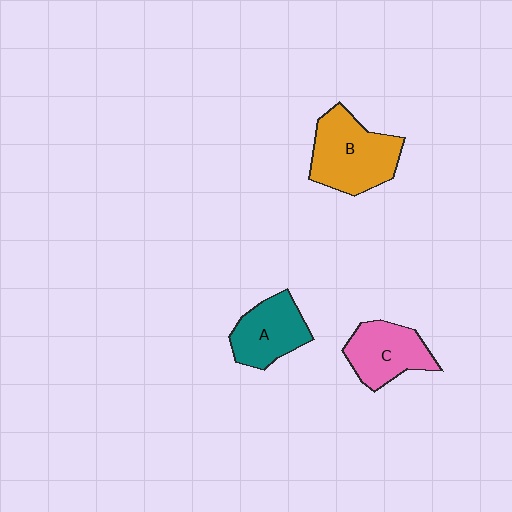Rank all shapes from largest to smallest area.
From largest to smallest: B (orange), C (pink), A (teal).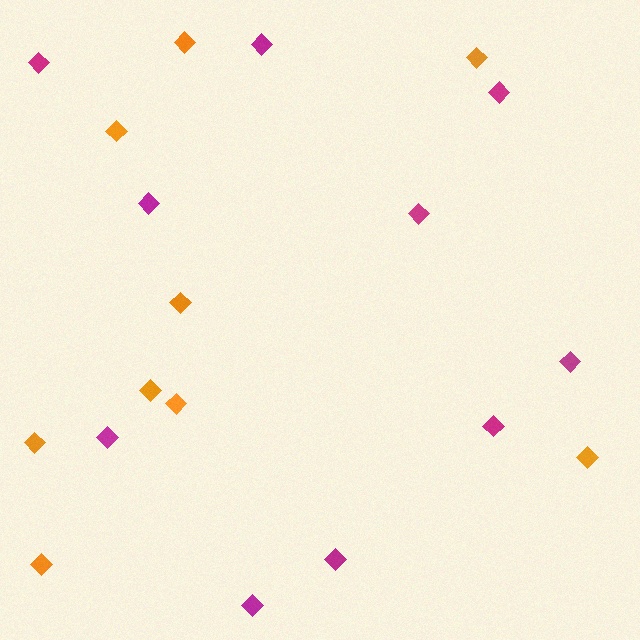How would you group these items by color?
There are 2 groups: one group of magenta diamonds (10) and one group of orange diamonds (9).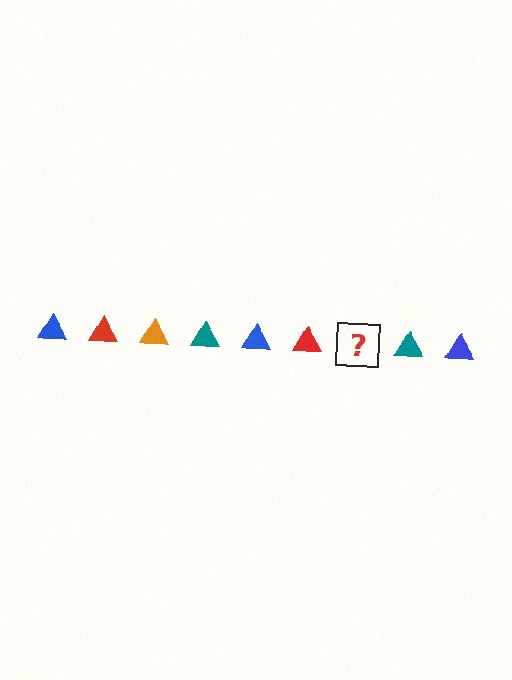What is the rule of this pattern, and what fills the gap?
The rule is that the pattern cycles through blue, red, orange, teal triangles. The gap should be filled with an orange triangle.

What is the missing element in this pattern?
The missing element is an orange triangle.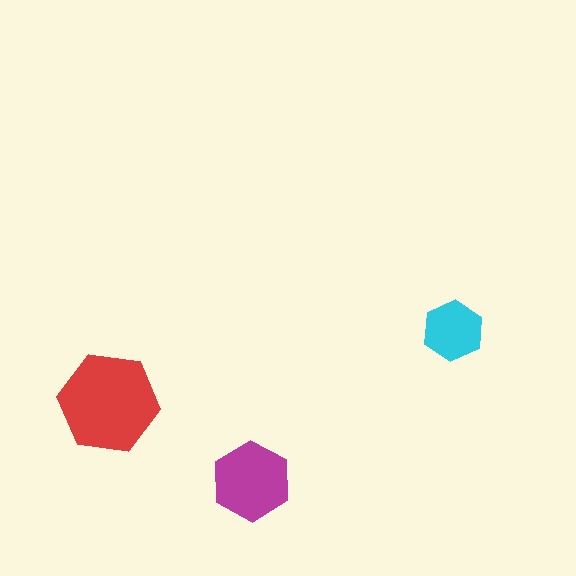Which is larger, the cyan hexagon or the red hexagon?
The red one.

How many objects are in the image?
There are 3 objects in the image.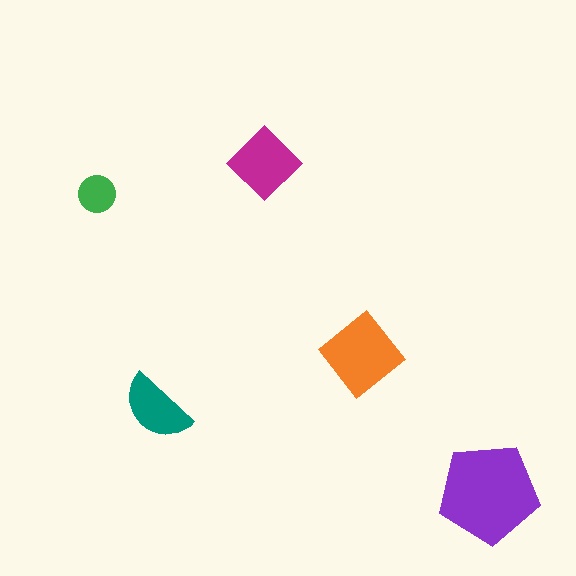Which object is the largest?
The purple pentagon.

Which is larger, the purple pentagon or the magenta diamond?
The purple pentagon.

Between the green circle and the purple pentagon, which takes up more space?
The purple pentagon.